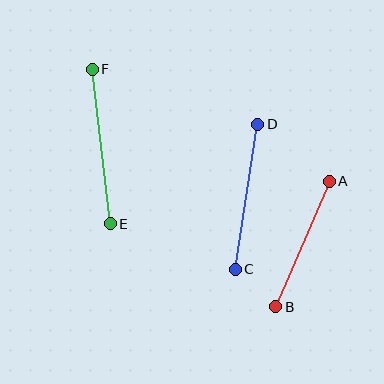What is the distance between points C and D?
The distance is approximately 147 pixels.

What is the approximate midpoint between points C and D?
The midpoint is at approximately (247, 197) pixels.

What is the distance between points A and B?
The distance is approximately 137 pixels.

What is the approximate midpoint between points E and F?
The midpoint is at approximately (101, 147) pixels.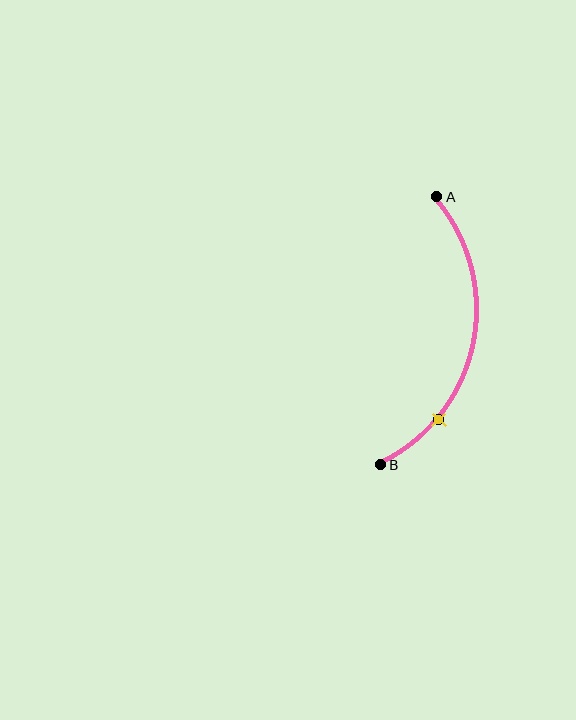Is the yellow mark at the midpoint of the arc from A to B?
No. The yellow mark lies on the arc but is closer to endpoint B. The arc midpoint would be at the point on the curve equidistant along the arc from both A and B.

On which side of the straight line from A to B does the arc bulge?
The arc bulges to the right of the straight line connecting A and B.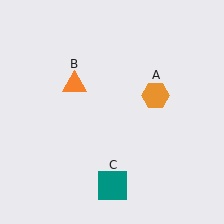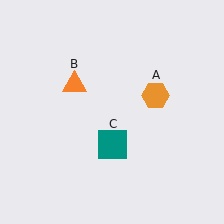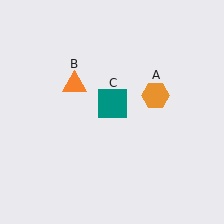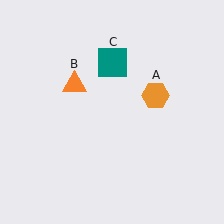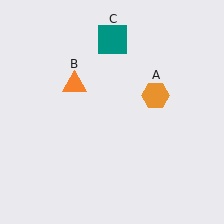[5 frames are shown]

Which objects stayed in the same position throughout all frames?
Orange hexagon (object A) and orange triangle (object B) remained stationary.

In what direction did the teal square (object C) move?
The teal square (object C) moved up.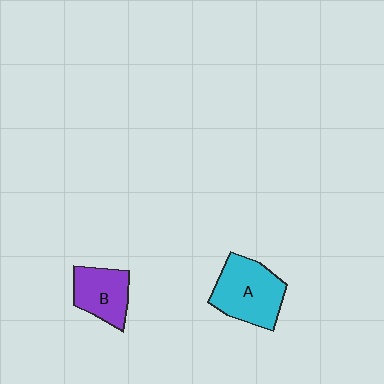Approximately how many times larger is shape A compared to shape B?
Approximately 1.4 times.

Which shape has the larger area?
Shape A (cyan).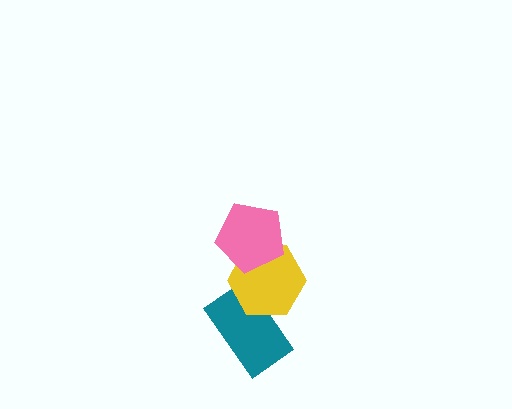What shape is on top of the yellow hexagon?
The pink pentagon is on top of the yellow hexagon.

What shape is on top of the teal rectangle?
The yellow hexagon is on top of the teal rectangle.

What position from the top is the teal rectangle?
The teal rectangle is 3rd from the top.